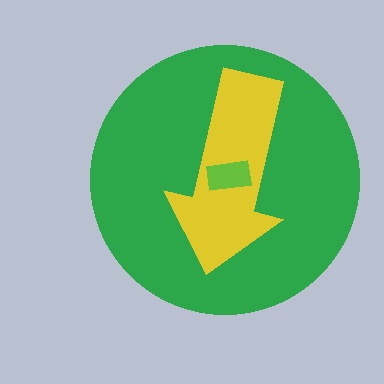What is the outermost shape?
The green circle.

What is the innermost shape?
The lime rectangle.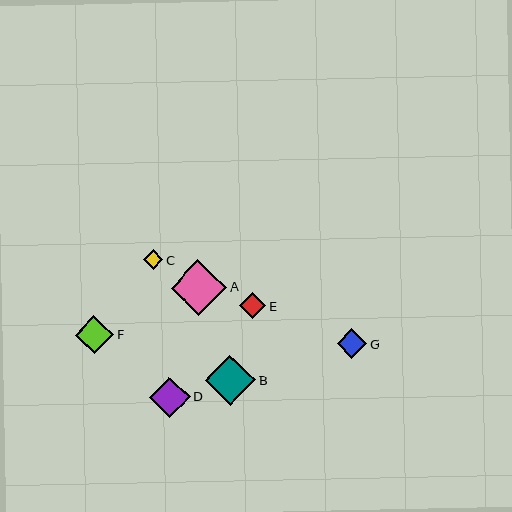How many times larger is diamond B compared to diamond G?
Diamond B is approximately 1.7 times the size of diamond G.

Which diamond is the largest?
Diamond A is the largest with a size of approximately 56 pixels.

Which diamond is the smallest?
Diamond C is the smallest with a size of approximately 20 pixels.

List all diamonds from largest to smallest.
From largest to smallest: A, B, D, F, G, E, C.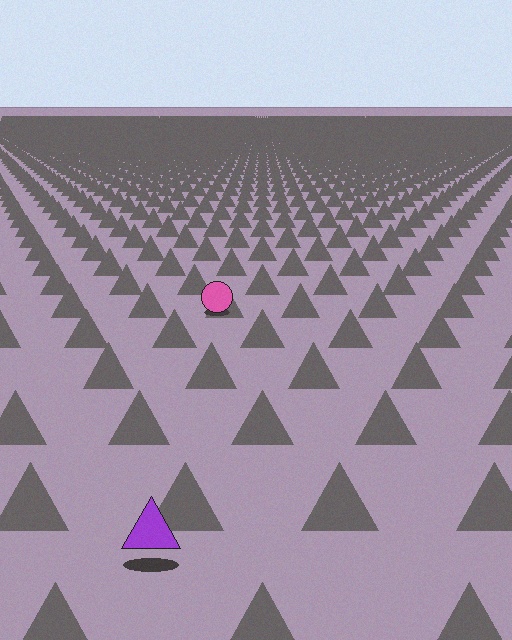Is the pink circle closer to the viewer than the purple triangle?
No. The purple triangle is closer — you can tell from the texture gradient: the ground texture is coarser near it.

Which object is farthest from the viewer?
The pink circle is farthest from the viewer. It appears smaller and the ground texture around it is denser.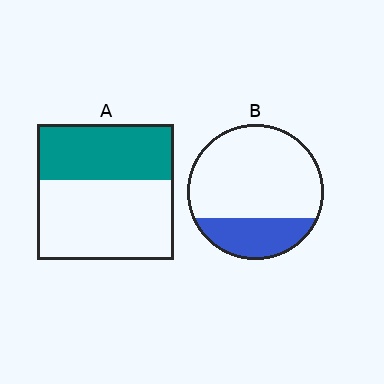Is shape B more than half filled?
No.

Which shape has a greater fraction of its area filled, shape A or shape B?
Shape A.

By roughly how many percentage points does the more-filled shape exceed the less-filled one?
By roughly 15 percentage points (A over B).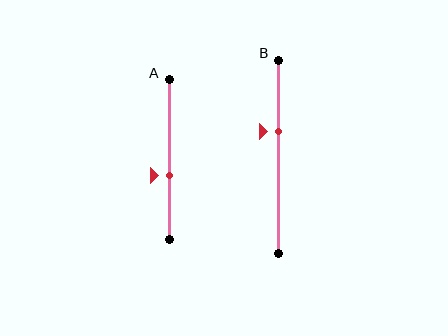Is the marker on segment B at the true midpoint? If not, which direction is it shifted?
No, the marker on segment B is shifted upward by about 13% of the segment length.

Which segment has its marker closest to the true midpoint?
Segment A has its marker closest to the true midpoint.